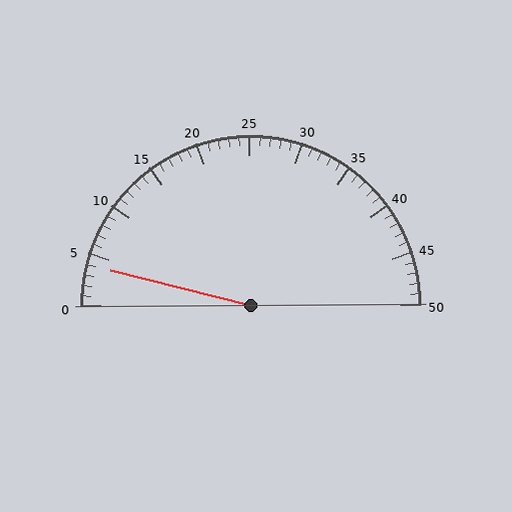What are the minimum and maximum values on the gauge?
The gauge ranges from 0 to 50.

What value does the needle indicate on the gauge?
The needle indicates approximately 4.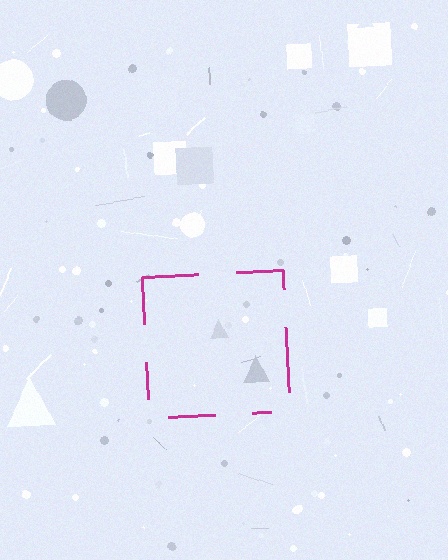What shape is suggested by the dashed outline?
The dashed outline suggests a square.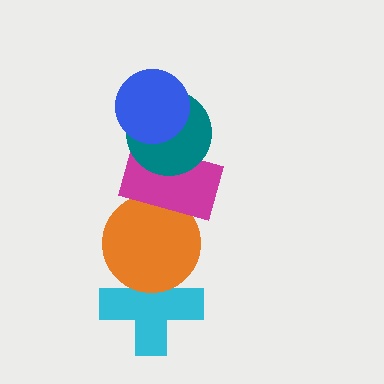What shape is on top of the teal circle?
The blue circle is on top of the teal circle.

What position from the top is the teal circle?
The teal circle is 2nd from the top.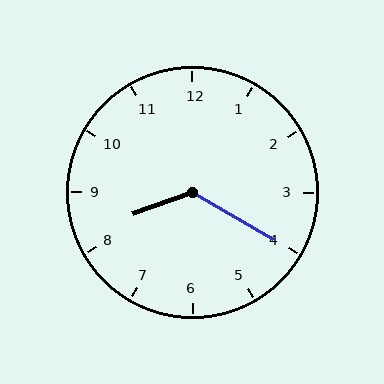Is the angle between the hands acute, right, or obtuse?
It is obtuse.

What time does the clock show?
8:20.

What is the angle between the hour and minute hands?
Approximately 130 degrees.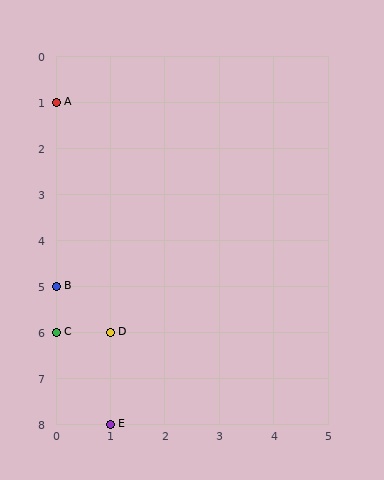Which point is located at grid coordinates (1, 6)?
Point D is at (1, 6).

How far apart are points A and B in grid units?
Points A and B are 4 rows apart.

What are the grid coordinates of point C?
Point C is at grid coordinates (0, 6).